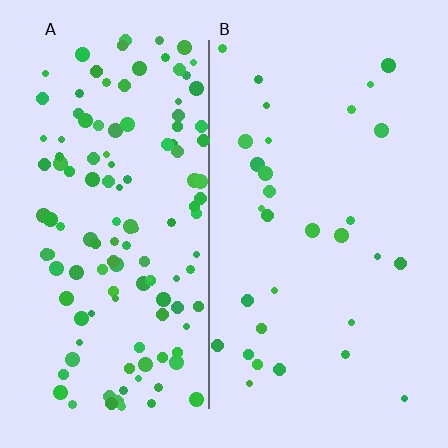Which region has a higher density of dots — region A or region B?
A (the left).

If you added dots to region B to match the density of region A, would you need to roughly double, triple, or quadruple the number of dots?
Approximately quadruple.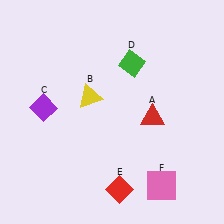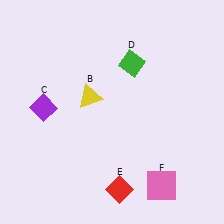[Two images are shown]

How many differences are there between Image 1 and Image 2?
There is 1 difference between the two images.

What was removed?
The red triangle (A) was removed in Image 2.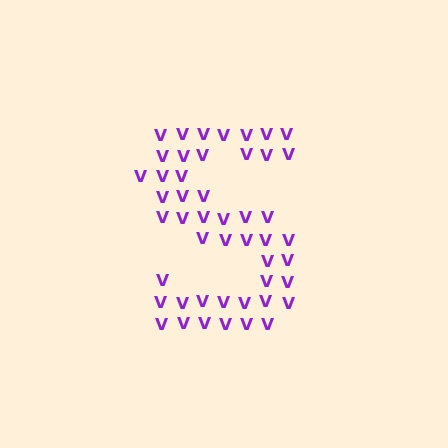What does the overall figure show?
The overall figure shows the letter S.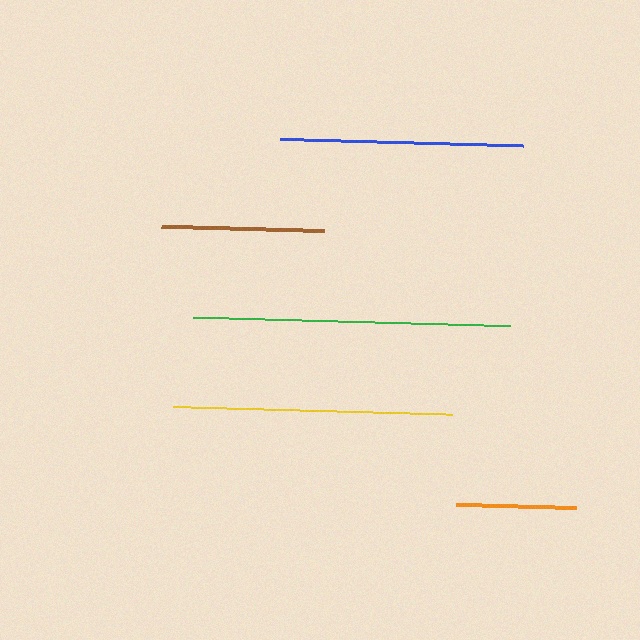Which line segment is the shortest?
The orange line is the shortest at approximately 120 pixels.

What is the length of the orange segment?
The orange segment is approximately 120 pixels long.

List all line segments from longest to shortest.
From longest to shortest: green, yellow, blue, brown, orange.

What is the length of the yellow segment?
The yellow segment is approximately 280 pixels long.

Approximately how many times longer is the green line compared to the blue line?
The green line is approximately 1.3 times the length of the blue line.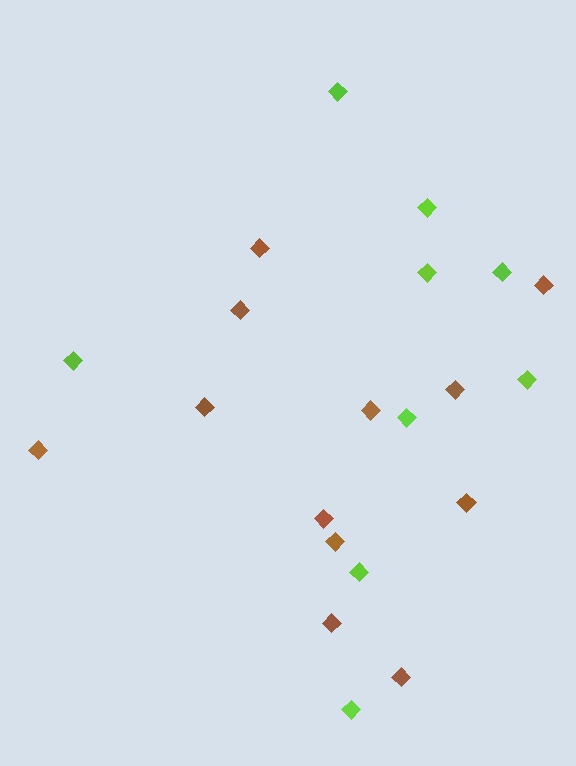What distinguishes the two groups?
There are 2 groups: one group of brown diamonds (12) and one group of lime diamonds (9).